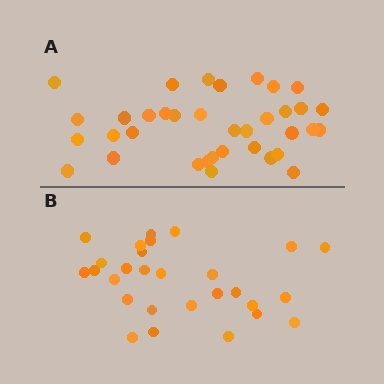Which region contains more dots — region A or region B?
Region A (the top region) has more dots.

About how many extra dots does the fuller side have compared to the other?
Region A has roughly 8 or so more dots than region B.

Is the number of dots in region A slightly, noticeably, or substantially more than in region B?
Region A has noticeably more, but not dramatically so. The ratio is roughly 1.3 to 1.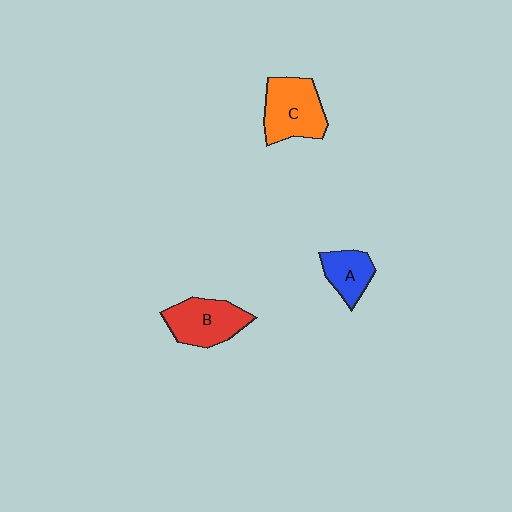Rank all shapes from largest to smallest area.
From largest to smallest: C (orange), B (red), A (blue).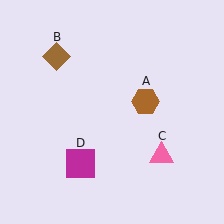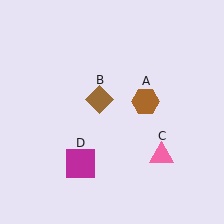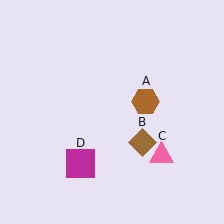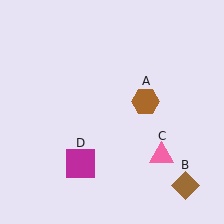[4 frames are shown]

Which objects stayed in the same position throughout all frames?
Brown hexagon (object A) and pink triangle (object C) and magenta square (object D) remained stationary.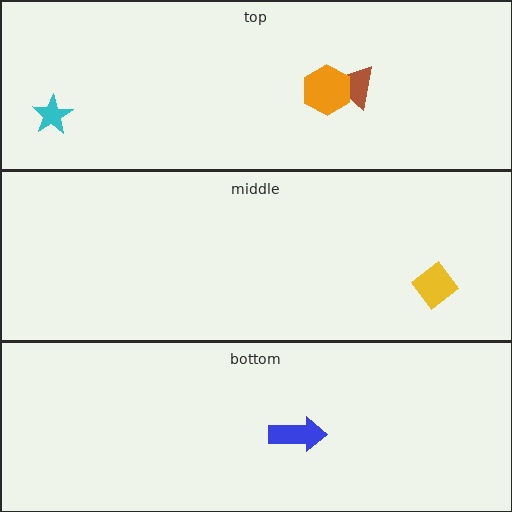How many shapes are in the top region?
3.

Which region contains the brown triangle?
The top region.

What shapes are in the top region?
The cyan star, the brown triangle, the orange hexagon.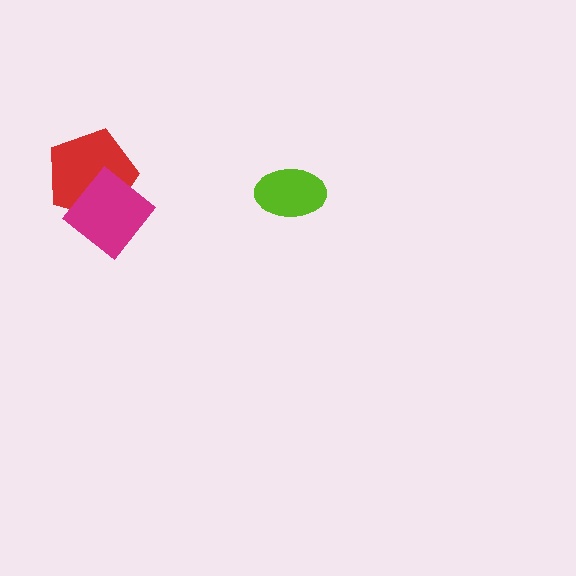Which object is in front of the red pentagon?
The magenta diamond is in front of the red pentagon.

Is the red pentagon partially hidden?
Yes, it is partially covered by another shape.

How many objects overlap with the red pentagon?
1 object overlaps with the red pentagon.